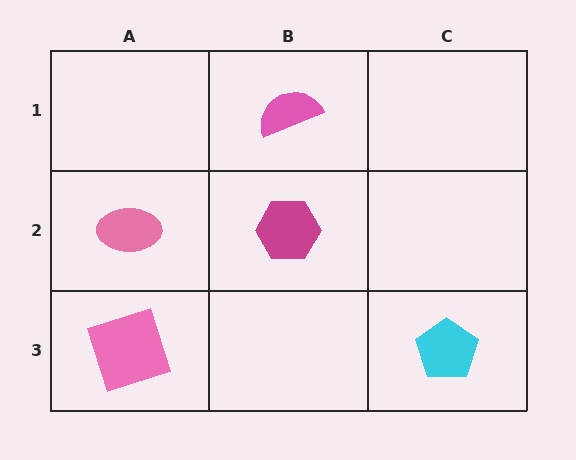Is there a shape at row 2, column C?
No, that cell is empty.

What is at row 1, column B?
A pink semicircle.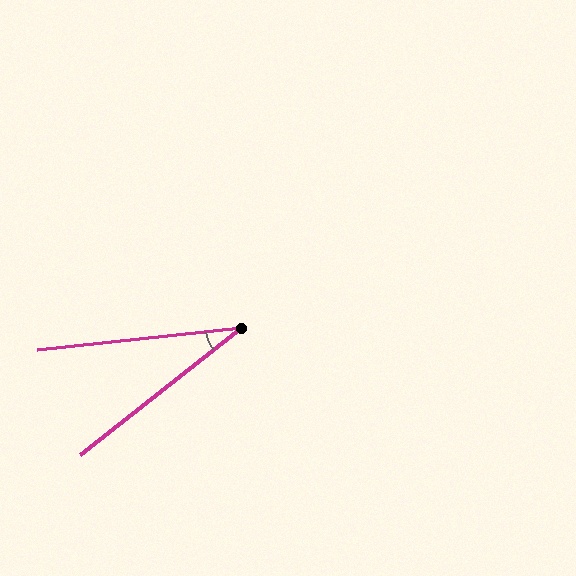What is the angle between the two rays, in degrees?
Approximately 32 degrees.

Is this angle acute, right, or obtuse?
It is acute.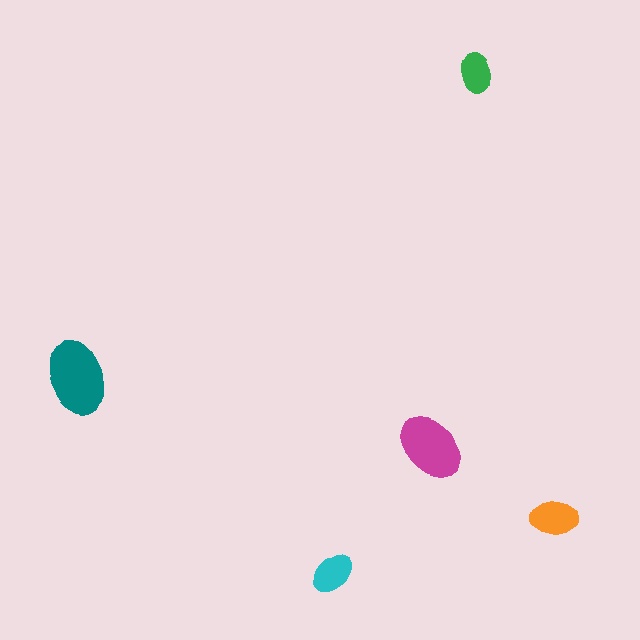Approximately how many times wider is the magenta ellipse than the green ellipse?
About 1.5 times wider.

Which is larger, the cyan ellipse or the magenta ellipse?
The magenta one.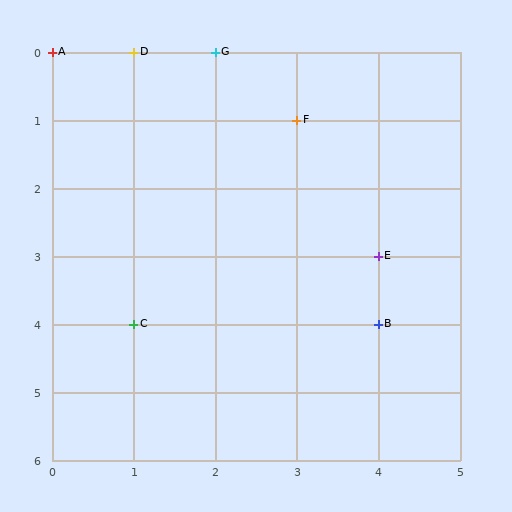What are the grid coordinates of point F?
Point F is at grid coordinates (3, 1).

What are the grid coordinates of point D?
Point D is at grid coordinates (1, 0).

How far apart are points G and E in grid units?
Points G and E are 2 columns and 3 rows apart (about 3.6 grid units diagonally).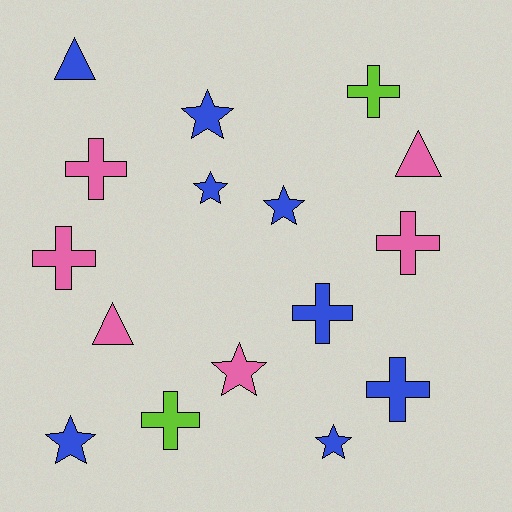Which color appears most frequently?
Blue, with 8 objects.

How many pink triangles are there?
There are 2 pink triangles.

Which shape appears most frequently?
Cross, with 7 objects.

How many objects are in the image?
There are 16 objects.